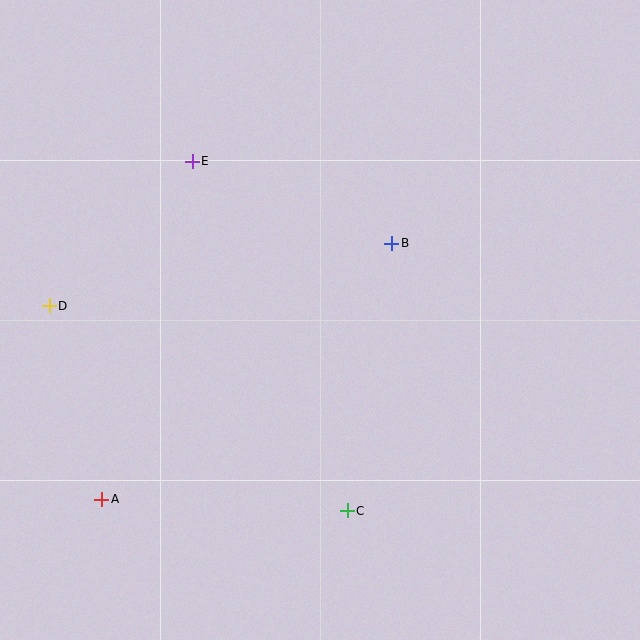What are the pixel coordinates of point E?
Point E is at (192, 161).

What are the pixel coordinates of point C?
Point C is at (347, 511).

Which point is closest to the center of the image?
Point B at (392, 243) is closest to the center.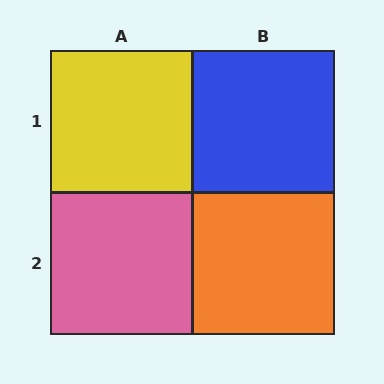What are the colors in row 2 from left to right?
Pink, orange.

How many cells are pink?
1 cell is pink.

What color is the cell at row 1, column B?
Blue.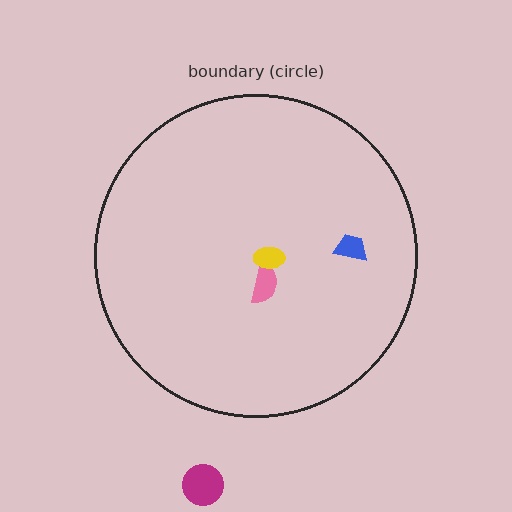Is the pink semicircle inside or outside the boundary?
Inside.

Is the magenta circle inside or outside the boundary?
Outside.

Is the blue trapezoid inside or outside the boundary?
Inside.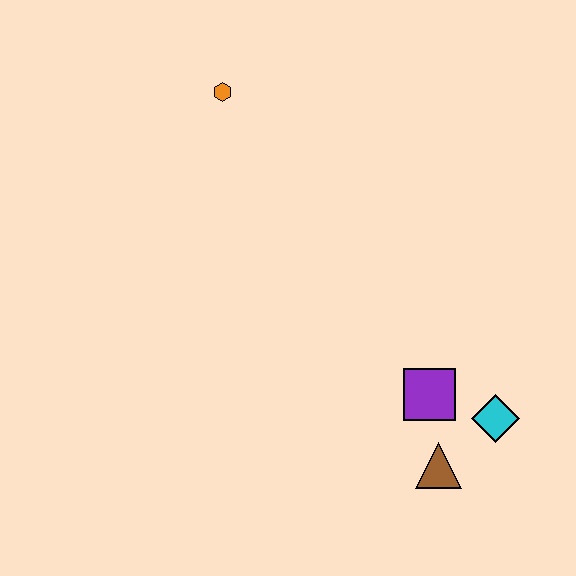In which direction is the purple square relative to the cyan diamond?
The purple square is to the left of the cyan diamond.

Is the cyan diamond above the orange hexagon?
No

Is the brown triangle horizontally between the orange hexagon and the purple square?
No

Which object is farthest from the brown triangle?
The orange hexagon is farthest from the brown triangle.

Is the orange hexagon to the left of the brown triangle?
Yes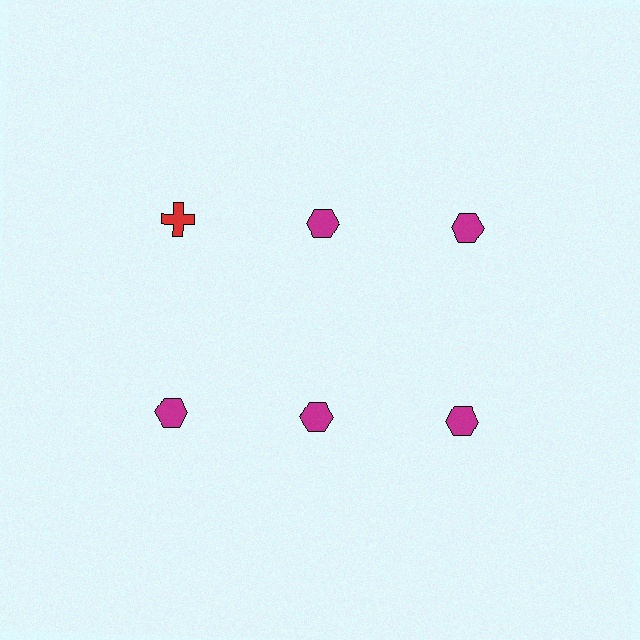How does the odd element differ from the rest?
It differs in both color (red instead of magenta) and shape (cross instead of hexagon).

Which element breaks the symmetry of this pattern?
The red cross in the top row, leftmost column breaks the symmetry. All other shapes are magenta hexagons.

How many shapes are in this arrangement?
There are 6 shapes arranged in a grid pattern.